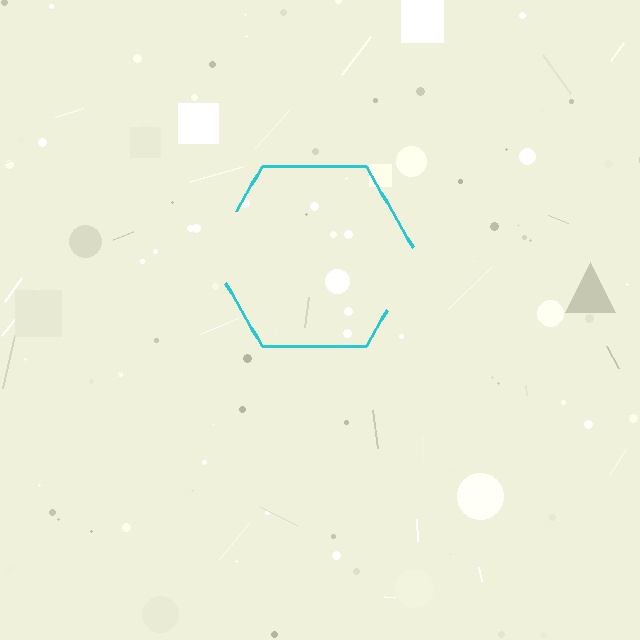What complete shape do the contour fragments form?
The contour fragments form a hexagon.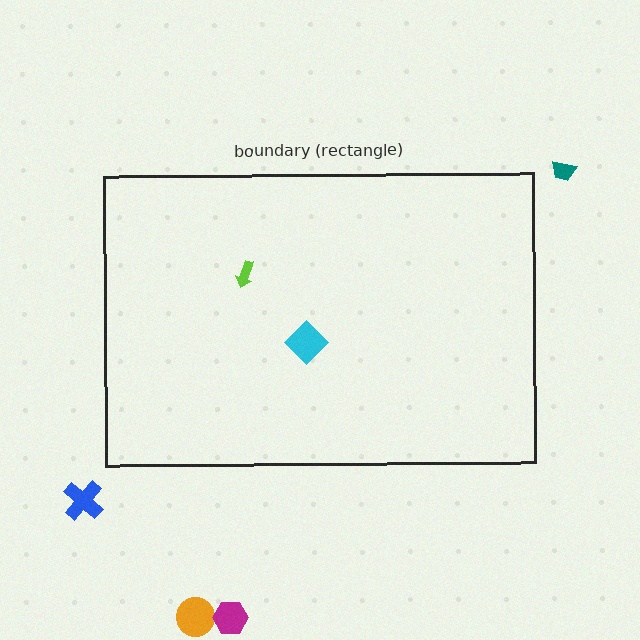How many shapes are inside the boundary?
2 inside, 4 outside.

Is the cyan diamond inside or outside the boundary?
Inside.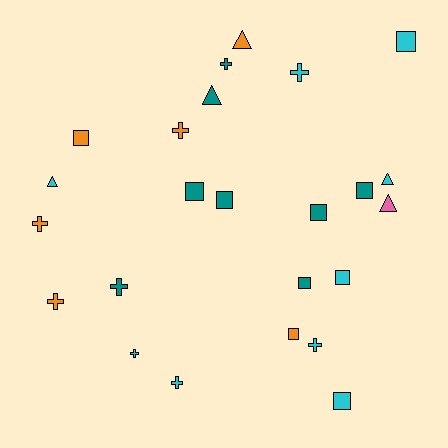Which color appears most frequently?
Cyan, with 9 objects.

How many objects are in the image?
There are 24 objects.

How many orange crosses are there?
There are 3 orange crosses.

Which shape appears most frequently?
Square, with 10 objects.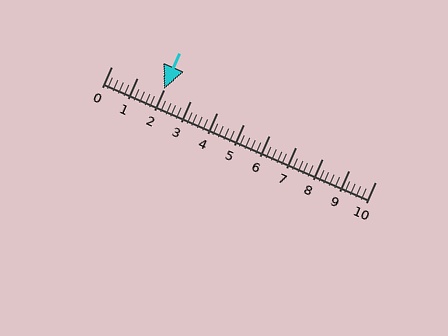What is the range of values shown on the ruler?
The ruler shows values from 0 to 10.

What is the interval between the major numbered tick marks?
The major tick marks are spaced 1 units apart.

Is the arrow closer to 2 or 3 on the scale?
The arrow is closer to 2.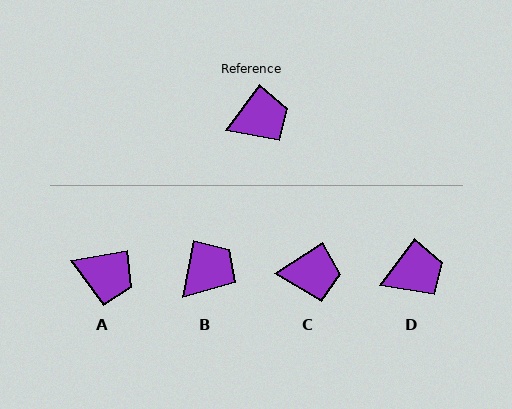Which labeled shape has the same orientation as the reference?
D.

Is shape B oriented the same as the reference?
No, it is off by about 25 degrees.